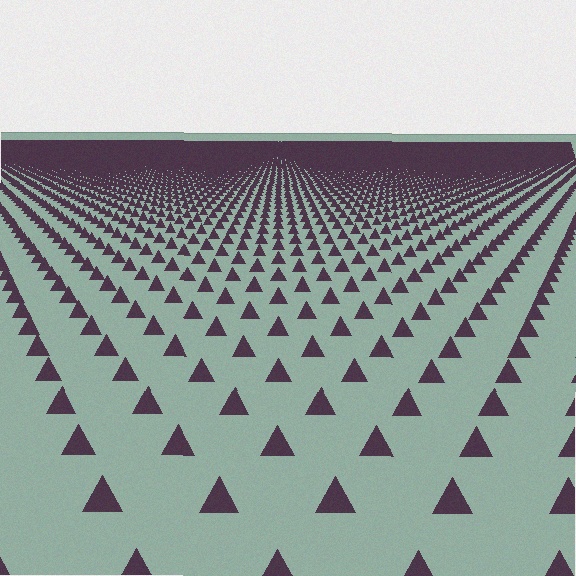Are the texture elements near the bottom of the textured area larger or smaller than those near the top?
Larger. Near the bottom, elements are closer to the viewer and appear at a bigger on-screen size.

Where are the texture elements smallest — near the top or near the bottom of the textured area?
Near the top.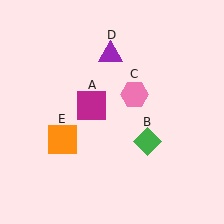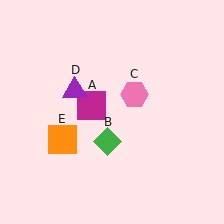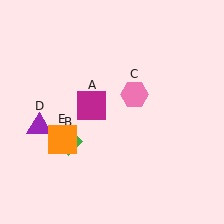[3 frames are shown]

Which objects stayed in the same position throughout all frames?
Magenta square (object A) and pink hexagon (object C) and orange square (object E) remained stationary.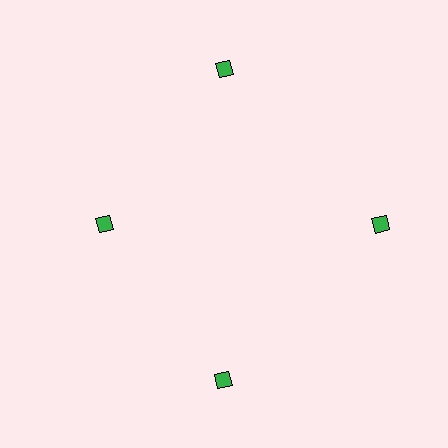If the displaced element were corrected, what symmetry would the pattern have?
It would have 4-fold rotational symmetry — the pattern would map onto itself every 90 degrees.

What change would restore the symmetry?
The symmetry would be restored by moving it outward, back onto the ring so that all 4 diamonds sit at equal angles and equal distance from the center.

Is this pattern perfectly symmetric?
No. The 4 green diamonds are arranged in a ring, but one element near the 9 o'clock position is pulled inward toward the center, breaking the 4-fold rotational symmetry.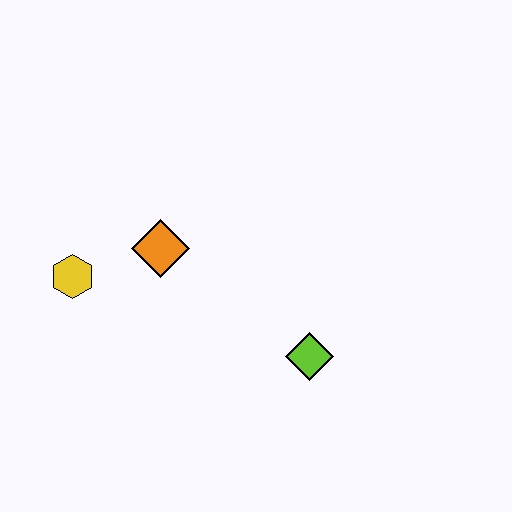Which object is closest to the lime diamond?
The orange diamond is closest to the lime diamond.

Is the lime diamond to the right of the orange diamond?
Yes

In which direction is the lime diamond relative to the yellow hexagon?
The lime diamond is to the right of the yellow hexagon.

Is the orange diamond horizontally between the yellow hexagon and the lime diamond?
Yes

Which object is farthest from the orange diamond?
The lime diamond is farthest from the orange diamond.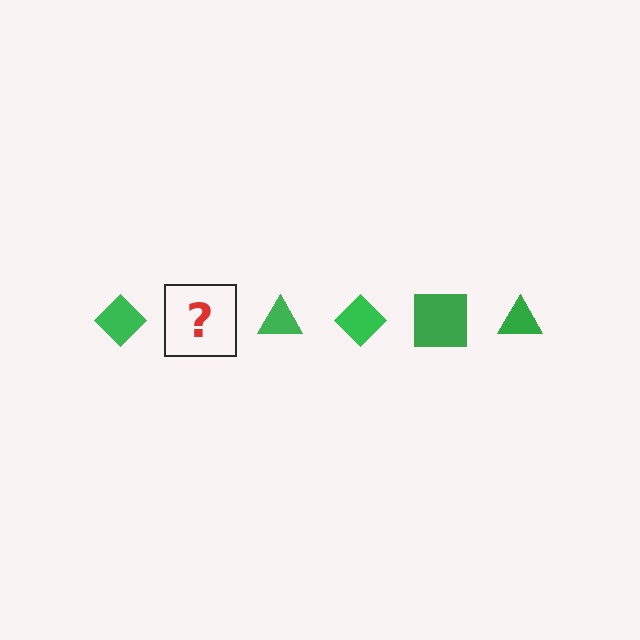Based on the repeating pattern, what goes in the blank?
The blank should be a green square.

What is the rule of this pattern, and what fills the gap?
The rule is that the pattern cycles through diamond, square, triangle shapes in green. The gap should be filled with a green square.